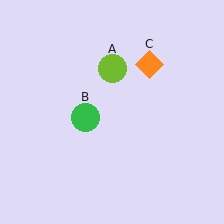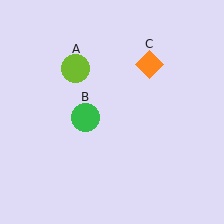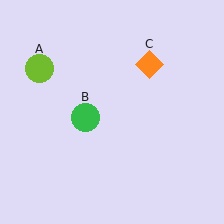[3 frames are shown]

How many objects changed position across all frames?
1 object changed position: lime circle (object A).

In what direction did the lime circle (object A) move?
The lime circle (object A) moved left.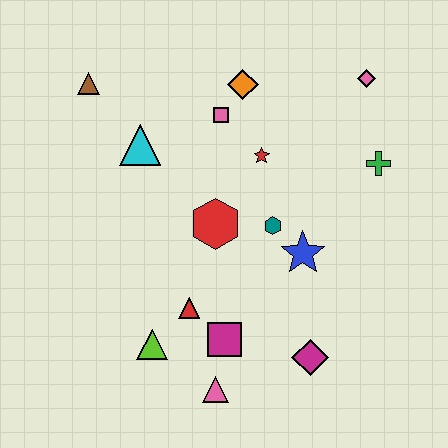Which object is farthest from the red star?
The pink triangle is farthest from the red star.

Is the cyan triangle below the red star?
No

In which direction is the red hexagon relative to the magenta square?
The red hexagon is above the magenta square.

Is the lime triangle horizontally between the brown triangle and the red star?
Yes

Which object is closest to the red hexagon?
The teal hexagon is closest to the red hexagon.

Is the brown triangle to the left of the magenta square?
Yes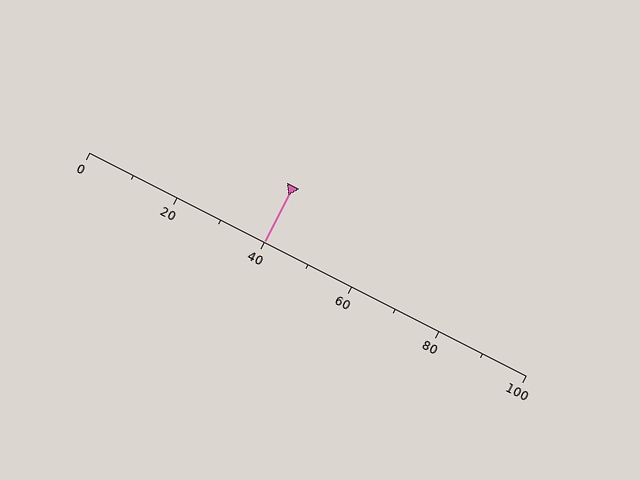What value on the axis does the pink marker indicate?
The marker indicates approximately 40.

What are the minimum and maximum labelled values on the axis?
The axis runs from 0 to 100.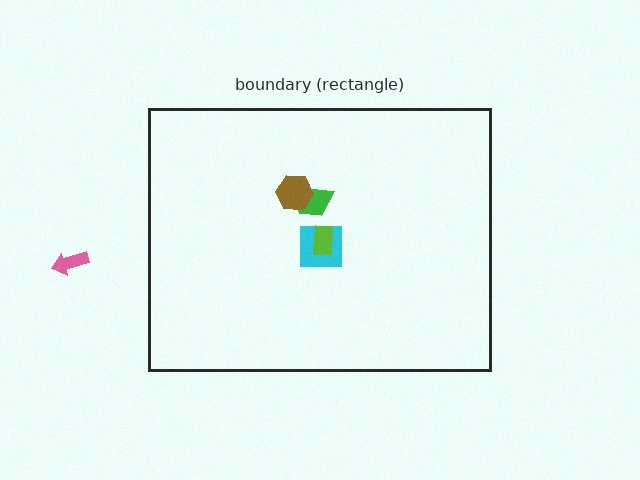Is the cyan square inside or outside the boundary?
Inside.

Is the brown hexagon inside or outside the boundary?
Inside.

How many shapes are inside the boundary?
4 inside, 1 outside.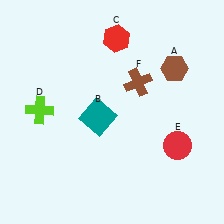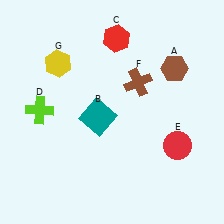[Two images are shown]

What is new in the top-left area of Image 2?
A yellow hexagon (G) was added in the top-left area of Image 2.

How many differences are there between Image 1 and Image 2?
There is 1 difference between the two images.